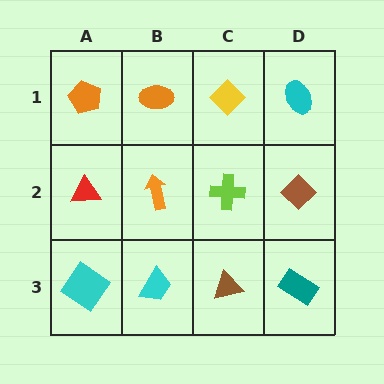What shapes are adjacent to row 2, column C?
A yellow diamond (row 1, column C), a brown triangle (row 3, column C), an orange arrow (row 2, column B), a brown diamond (row 2, column D).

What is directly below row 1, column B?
An orange arrow.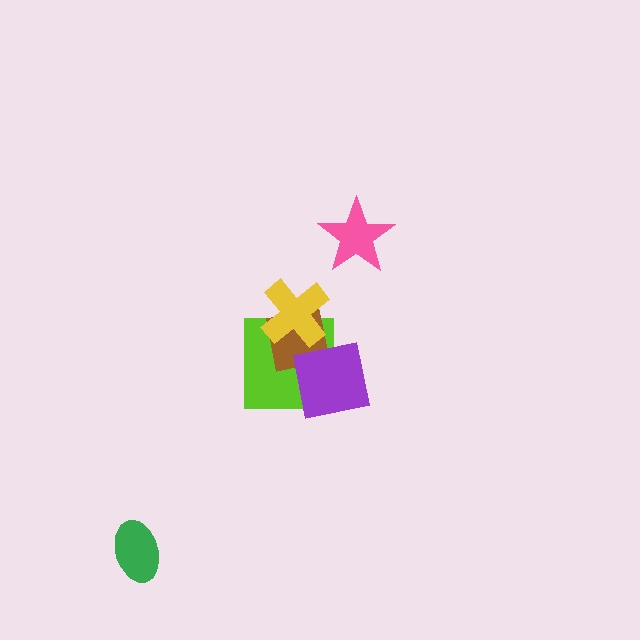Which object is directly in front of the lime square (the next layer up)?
The brown square is directly in front of the lime square.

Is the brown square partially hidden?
Yes, it is partially covered by another shape.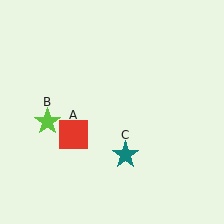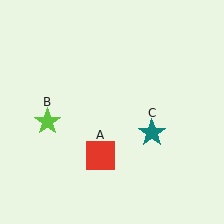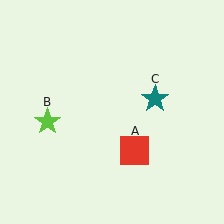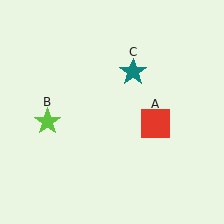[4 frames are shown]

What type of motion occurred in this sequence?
The red square (object A), teal star (object C) rotated counterclockwise around the center of the scene.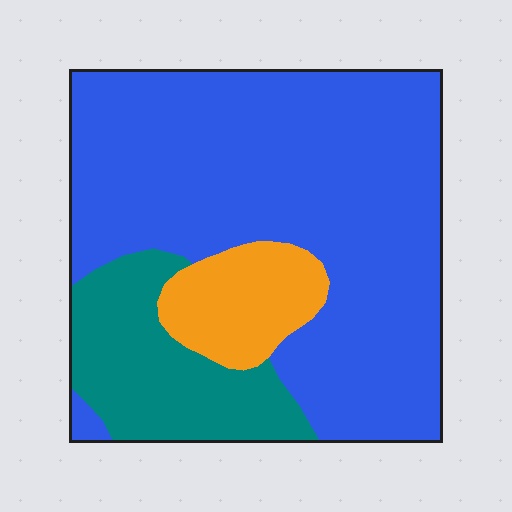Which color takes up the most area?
Blue, at roughly 70%.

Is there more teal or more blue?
Blue.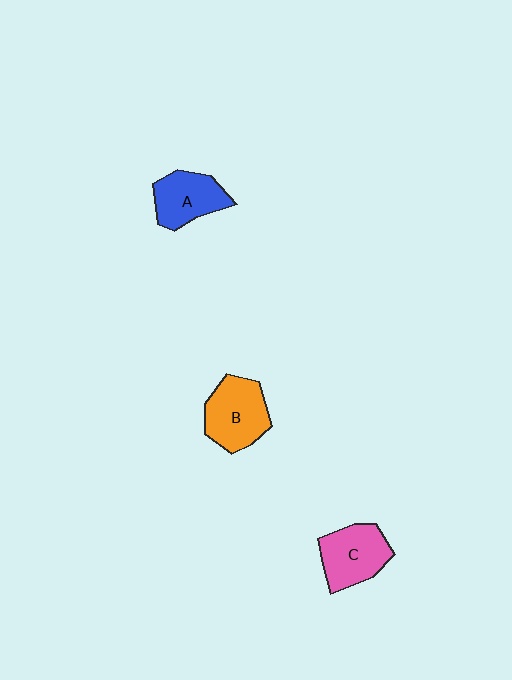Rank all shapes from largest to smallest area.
From largest to smallest: B (orange), C (pink), A (blue).